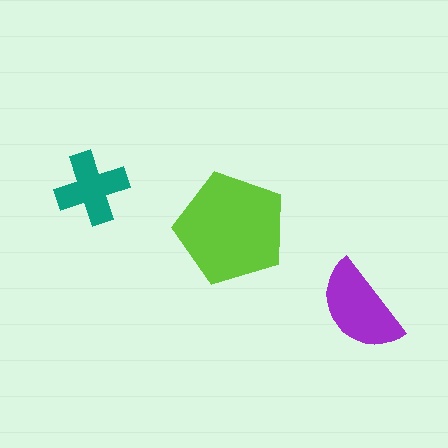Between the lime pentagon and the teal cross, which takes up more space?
The lime pentagon.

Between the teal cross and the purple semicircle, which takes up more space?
The purple semicircle.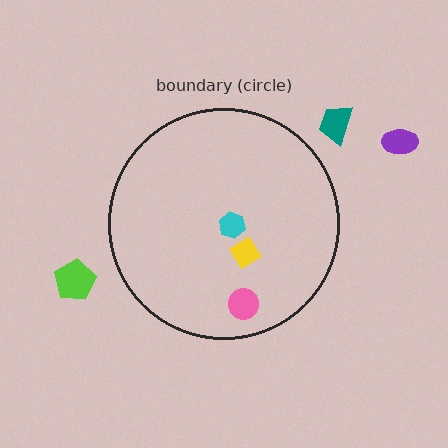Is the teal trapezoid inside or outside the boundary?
Outside.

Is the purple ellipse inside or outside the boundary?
Outside.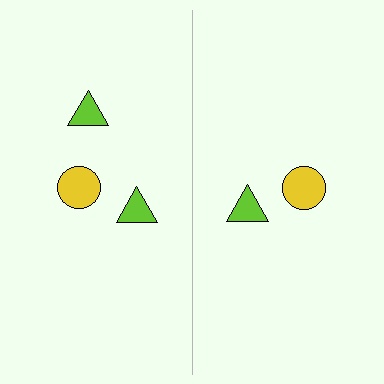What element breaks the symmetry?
A lime triangle is missing from the right side.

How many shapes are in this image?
There are 5 shapes in this image.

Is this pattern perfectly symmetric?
No, the pattern is not perfectly symmetric. A lime triangle is missing from the right side.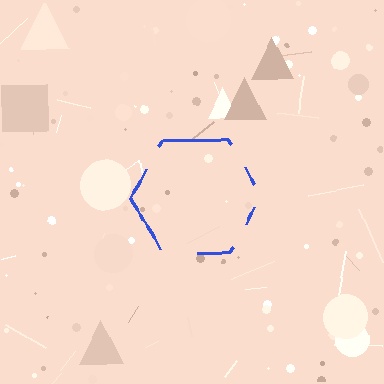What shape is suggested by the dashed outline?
The dashed outline suggests a hexagon.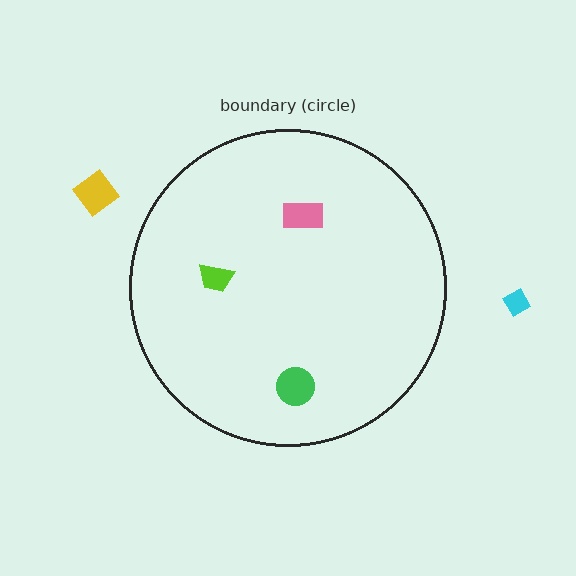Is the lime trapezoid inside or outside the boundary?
Inside.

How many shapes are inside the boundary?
3 inside, 2 outside.